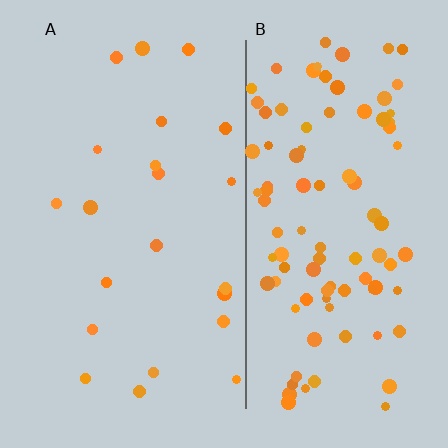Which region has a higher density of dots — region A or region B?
B (the right).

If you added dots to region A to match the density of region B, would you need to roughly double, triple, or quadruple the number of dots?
Approximately quadruple.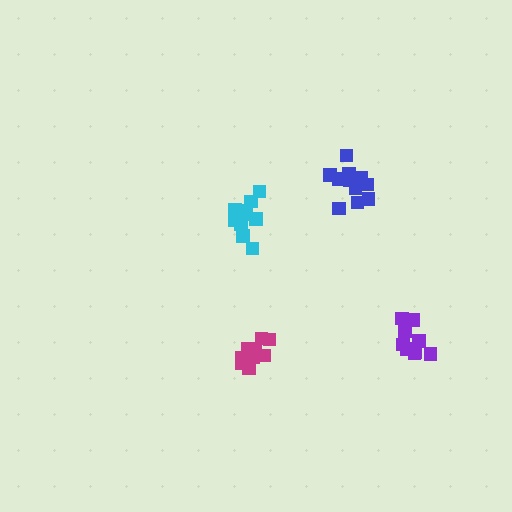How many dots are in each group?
Group 1: 12 dots, Group 2: 13 dots, Group 3: 9 dots, Group 4: 9 dots (43 total).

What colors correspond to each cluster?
The clusters are colored: cyan, blue, magenta, purple.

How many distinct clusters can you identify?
There are 4 distinct clusters.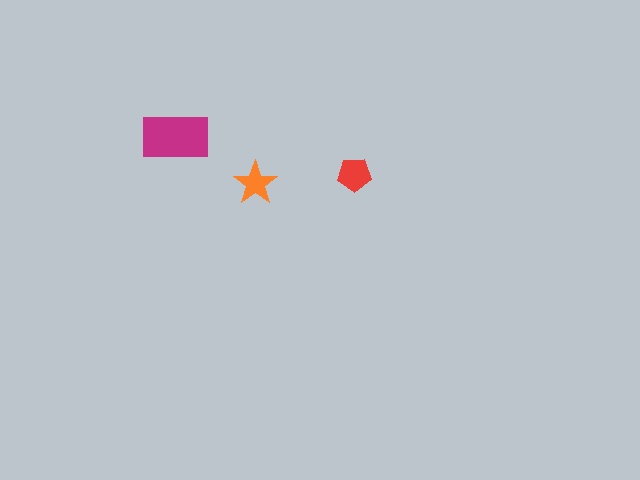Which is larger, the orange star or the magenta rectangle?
The magenta rectangle.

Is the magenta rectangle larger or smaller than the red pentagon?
Larger.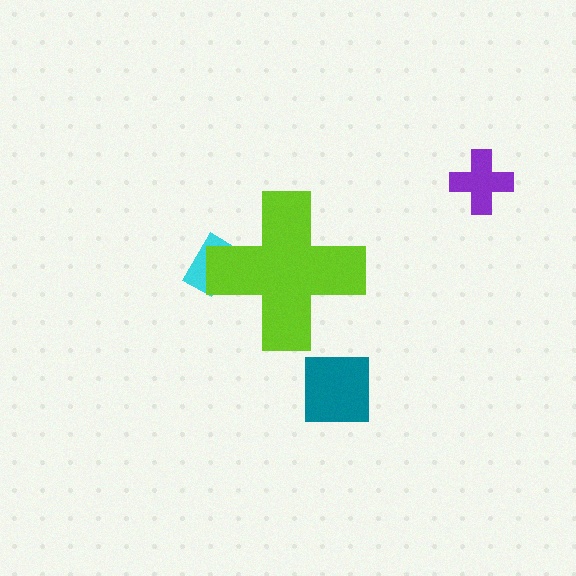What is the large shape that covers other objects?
A lime cross.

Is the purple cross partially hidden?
No, the purple cross is fully visible.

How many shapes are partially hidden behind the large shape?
1 shape is partially hidden.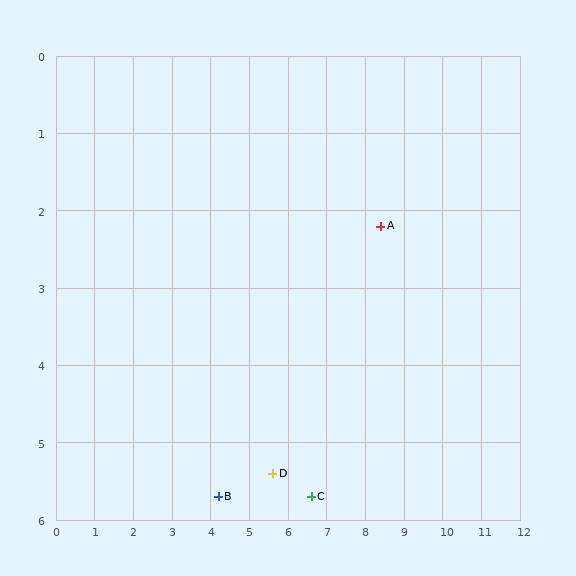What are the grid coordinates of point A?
Point A is at approximately (8.4, 2.2).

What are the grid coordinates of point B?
Point B is at approximately (4.2, 5.7).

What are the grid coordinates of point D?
Point D is at approximately (5.6, 5.4).